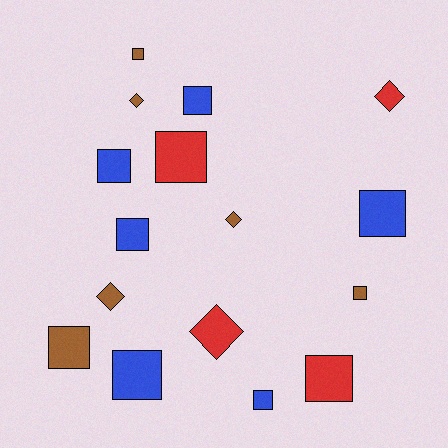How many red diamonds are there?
There are 2 red diamonds.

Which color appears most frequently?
Blue, with 6 objects.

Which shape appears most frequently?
Square, with 11 objects.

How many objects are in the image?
There are 16 objects.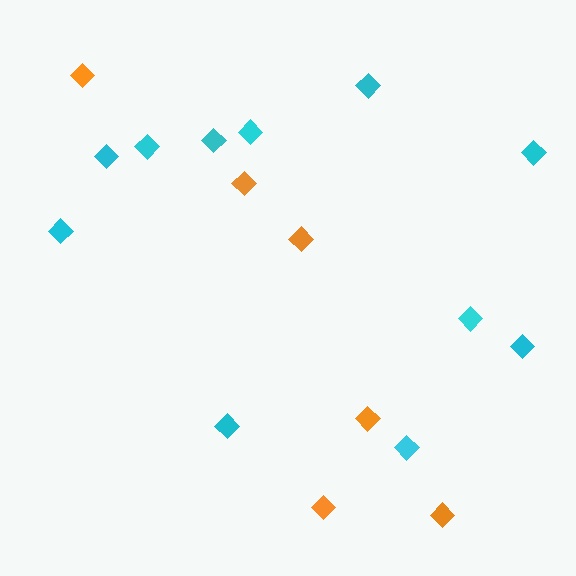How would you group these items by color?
There are 2 groups: one group of orange diamonds (6) and one group of cyan diamonds (11).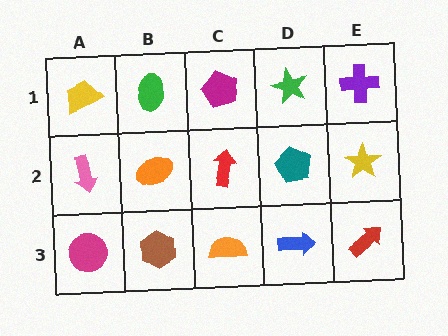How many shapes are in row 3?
5 shapes.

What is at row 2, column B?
An orange ellipse.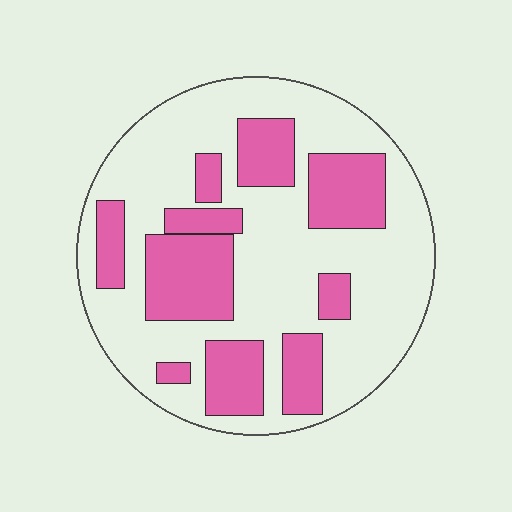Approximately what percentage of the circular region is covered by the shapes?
Approximately 35%.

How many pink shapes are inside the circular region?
10.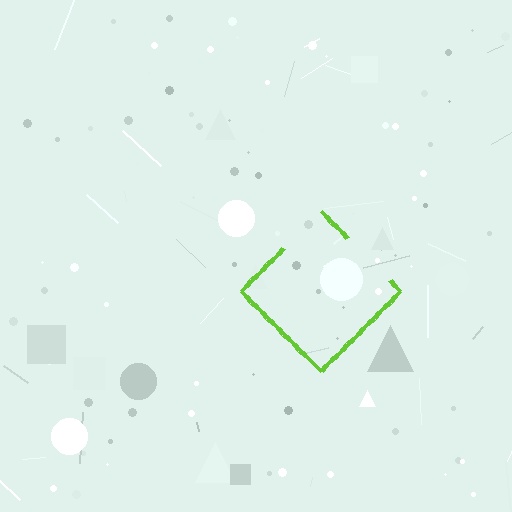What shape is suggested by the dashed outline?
The dashed outline suggests a diamond.